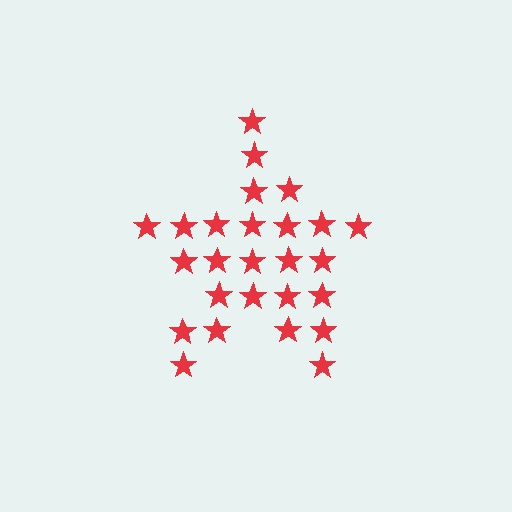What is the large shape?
The large shape is a star.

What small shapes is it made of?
It is made of small stars.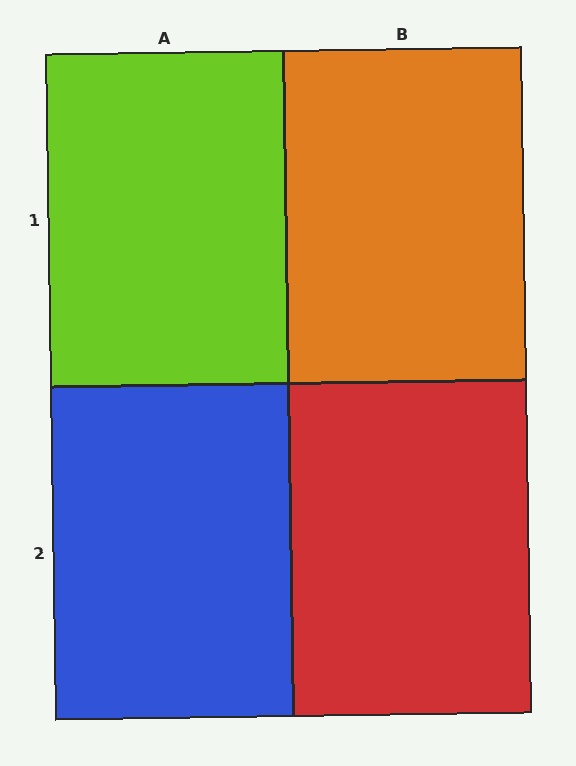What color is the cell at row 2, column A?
Blue.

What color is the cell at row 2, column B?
Red.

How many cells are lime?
1 cell is lime.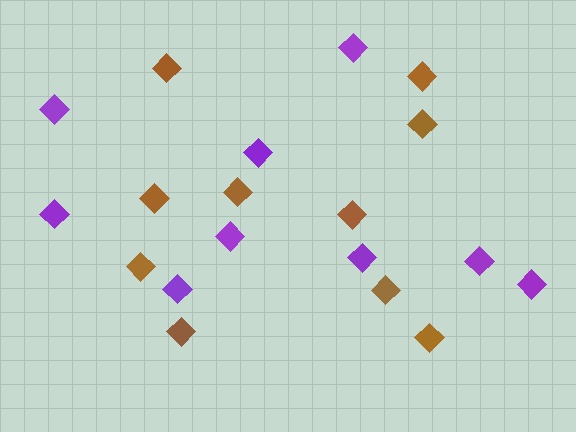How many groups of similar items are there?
There are 2 groups: one group of purple diamonds (9) and one group of brown diamonds (10).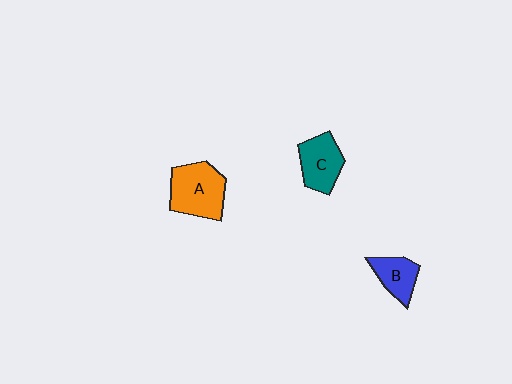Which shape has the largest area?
Shape A (orange).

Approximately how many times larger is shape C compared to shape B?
Approximately 1.3 times.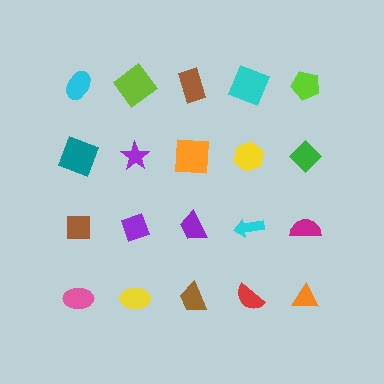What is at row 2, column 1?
A teal square.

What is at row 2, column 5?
A green diamond.